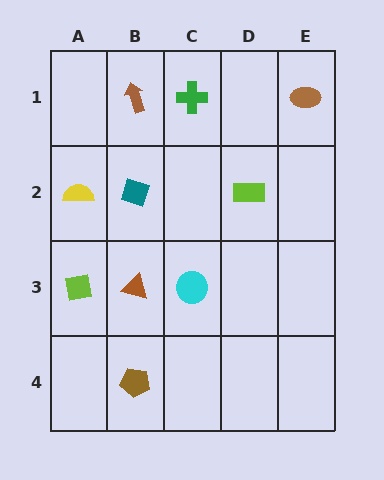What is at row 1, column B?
A brown arrow.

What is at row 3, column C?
A cyan circle.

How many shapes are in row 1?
3 shapes.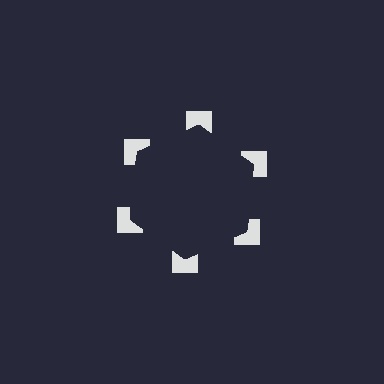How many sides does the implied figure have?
6 sides.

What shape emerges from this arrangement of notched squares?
An illusory hexagon — its edges are inferred from the aligned wedge cuts in the notched squares, not physically drawn.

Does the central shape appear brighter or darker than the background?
It typically appears slightly darker than the background, even though no actual brightness change is drawn.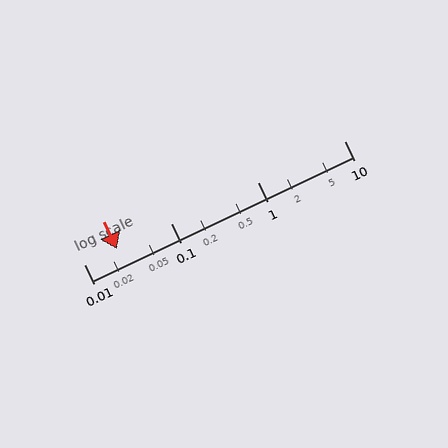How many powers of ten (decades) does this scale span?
The scale spans 3 decades, from 0.01 to 10.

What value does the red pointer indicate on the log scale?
The pointer indicates approximately 0.024.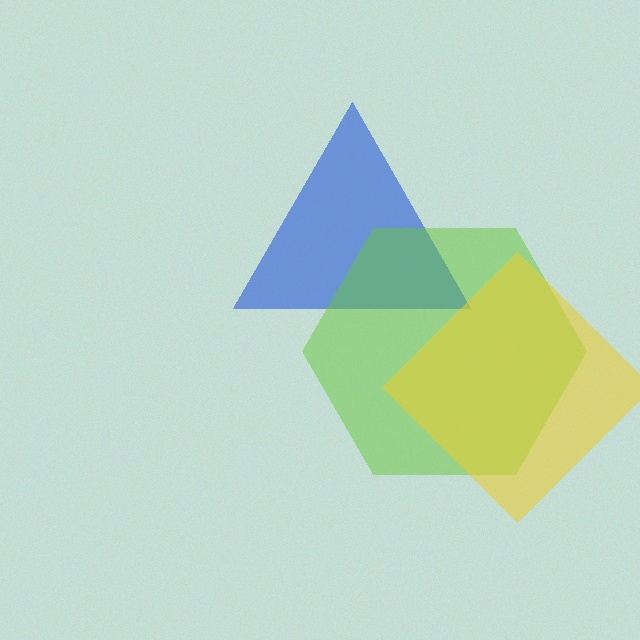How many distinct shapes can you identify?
There are 3 distinct shapes: a blue triangle, a lime hexagon, a yellow diamond.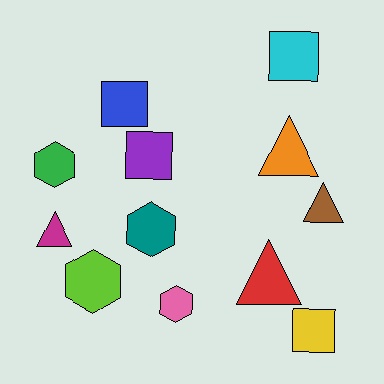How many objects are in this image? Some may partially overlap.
There are 12 objects.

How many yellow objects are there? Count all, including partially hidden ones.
There is 1 yellow object.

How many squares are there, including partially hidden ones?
There are 4 squares.